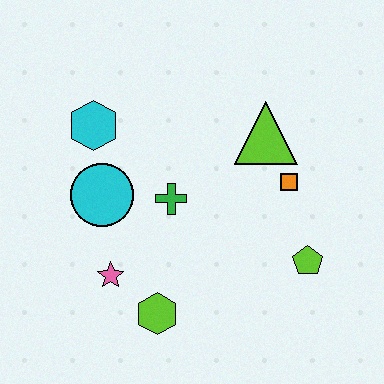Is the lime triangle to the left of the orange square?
Yes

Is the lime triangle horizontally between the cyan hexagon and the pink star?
No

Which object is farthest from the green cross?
The lime pentagon is farthest from the green cross.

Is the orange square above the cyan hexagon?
No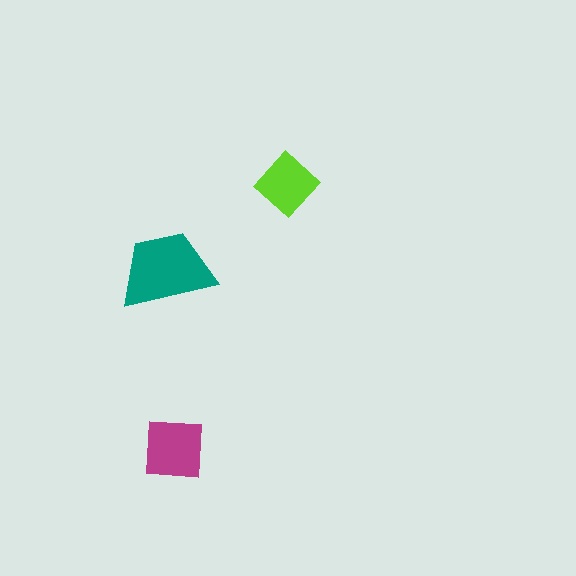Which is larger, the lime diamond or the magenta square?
The magenta square.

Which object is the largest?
The teal trapezoid.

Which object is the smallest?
The lime diamond.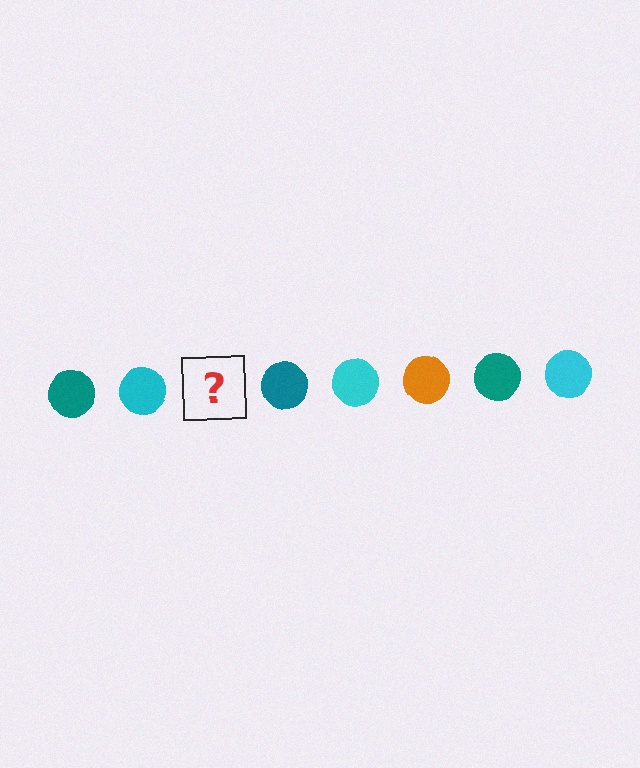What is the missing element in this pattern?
The missing element is an orange circle.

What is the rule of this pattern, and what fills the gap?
The rule is that the pattern cycles through teal, cyan, orange circles. The gap should be filled with an orange circle.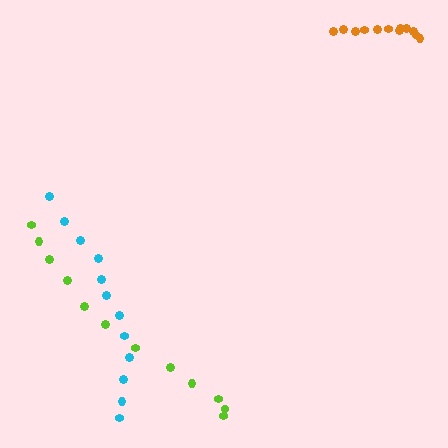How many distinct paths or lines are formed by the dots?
There are 3 distinct paths.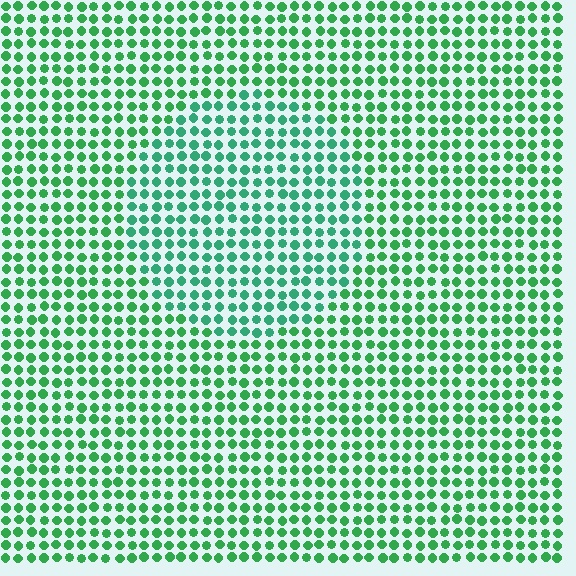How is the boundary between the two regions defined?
The boundary is defined purely by a slight shift in hue (about 21 degrees). Spacing, size, and orientation are identical on both sides.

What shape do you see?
I see a circle.